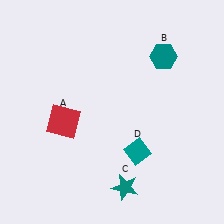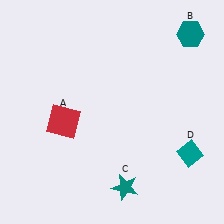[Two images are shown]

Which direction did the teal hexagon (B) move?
The teal hexagon (B) moved right.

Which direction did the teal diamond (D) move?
The teal diamond (D) moved right.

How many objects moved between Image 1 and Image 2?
2 objects moved between the two images.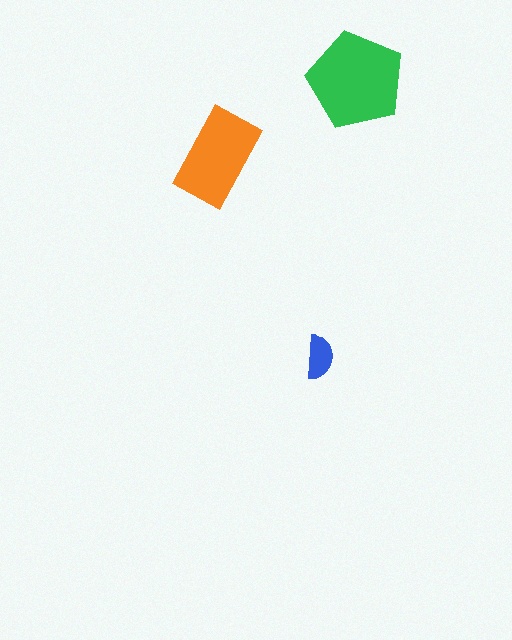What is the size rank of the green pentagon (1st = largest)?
1st.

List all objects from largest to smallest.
The green pentagon, the orange rectangle, the blue semicircle.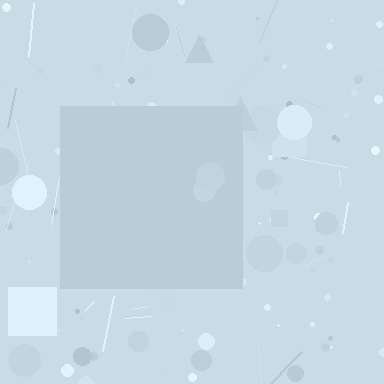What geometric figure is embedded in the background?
A square is embedded in the background.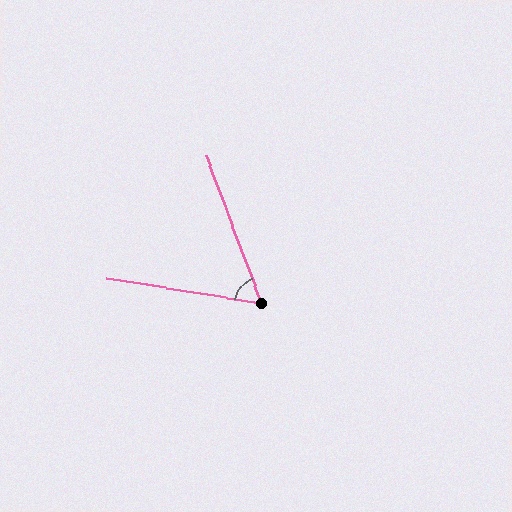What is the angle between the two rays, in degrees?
Approximately 60 degrees.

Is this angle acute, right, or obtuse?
It is acute.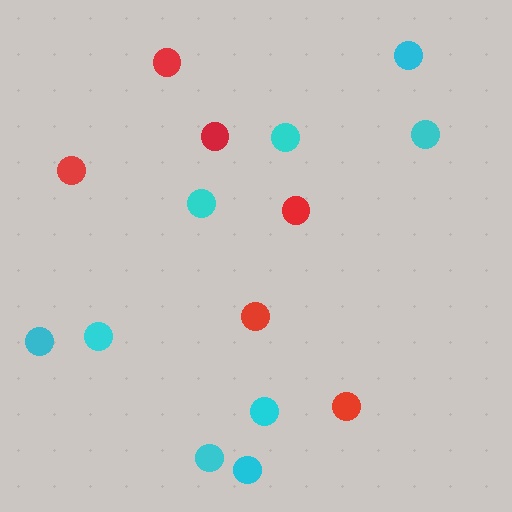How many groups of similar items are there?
There are 2 groups: one group of red circles (6) and one group of cyan circles (9).